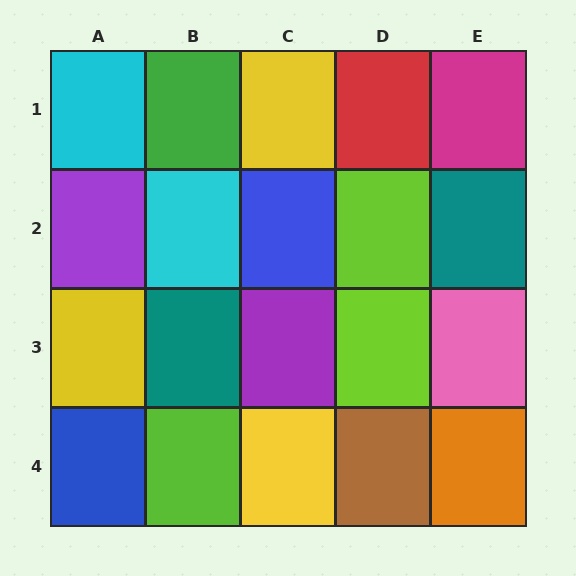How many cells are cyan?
2 cells are cyan.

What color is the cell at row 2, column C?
Blue.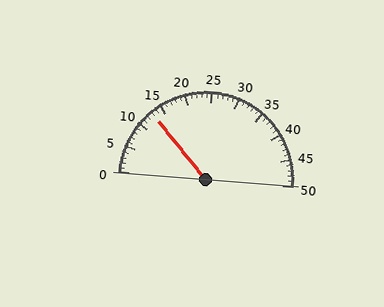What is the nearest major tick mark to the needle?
The nearest major tick mark is 15.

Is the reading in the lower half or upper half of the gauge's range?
The reading is in the lower half of the range (0 to 50).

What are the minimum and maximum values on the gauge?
The gauge ranges from 0 to 50.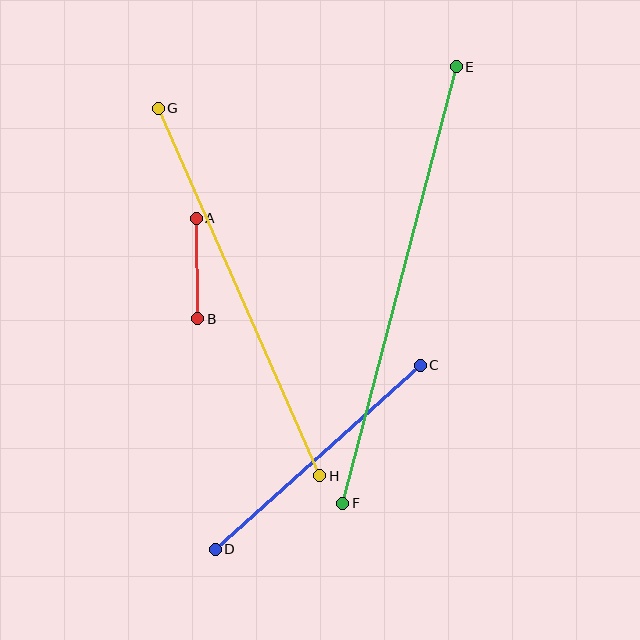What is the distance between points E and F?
The distance is approximately 451 pixels.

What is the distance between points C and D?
The distance is approximately 276 pixels.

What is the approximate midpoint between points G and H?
The midpoint is at approximately (239, 292) pixels.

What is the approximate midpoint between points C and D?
The midpoint is at approximately (318, 457) pixels.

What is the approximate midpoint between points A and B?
The midpoint is at approximately (197, 268) pixels.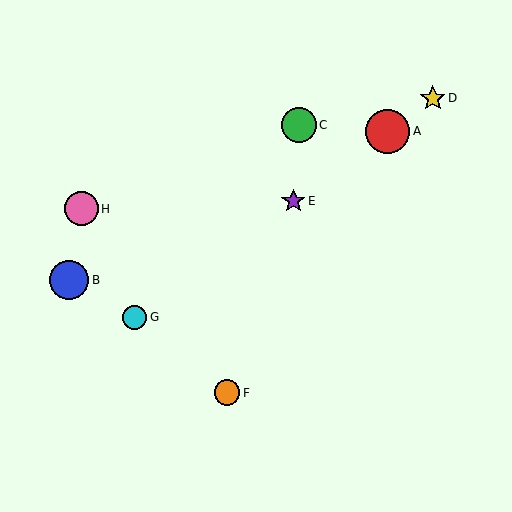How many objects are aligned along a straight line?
4 objects (A, D, E, G) are aligned along a straight line.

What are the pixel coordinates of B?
Object B is at (69, 280).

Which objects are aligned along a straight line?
Objects A, D, E, G are aligned along a straight line.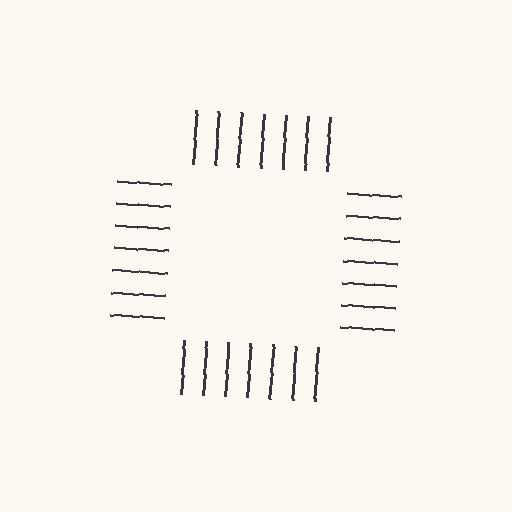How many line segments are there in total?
28 — 7 along each of the 4 edges.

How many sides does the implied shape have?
4 sides — the line-ends trace a square.